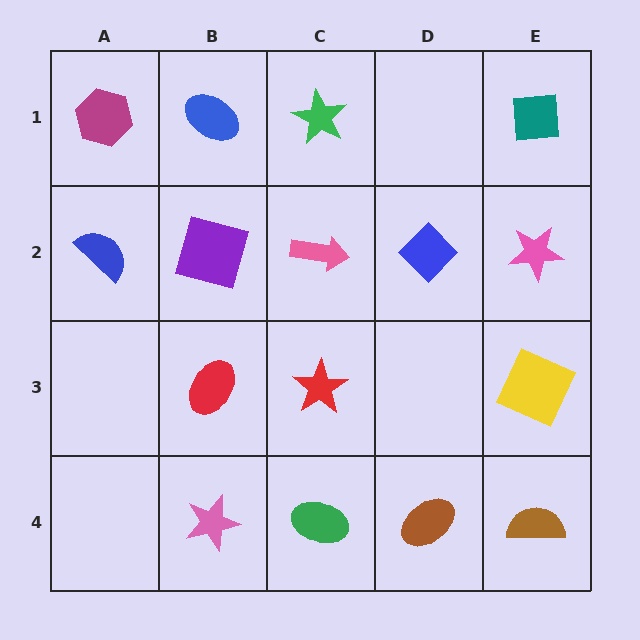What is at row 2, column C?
A pink arrow.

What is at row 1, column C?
A green star.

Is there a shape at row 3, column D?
No, that cell is empty.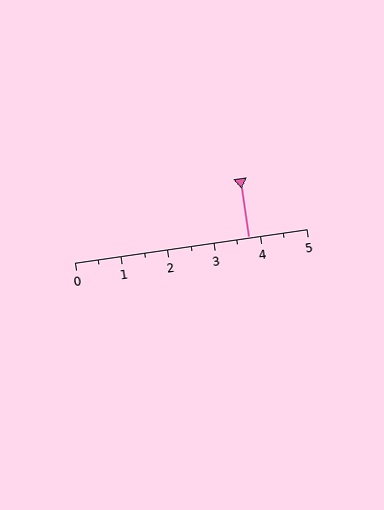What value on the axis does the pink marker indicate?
The marker indicates approximately 3.8.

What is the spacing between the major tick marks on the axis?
The major ticks are spaced 1 apart.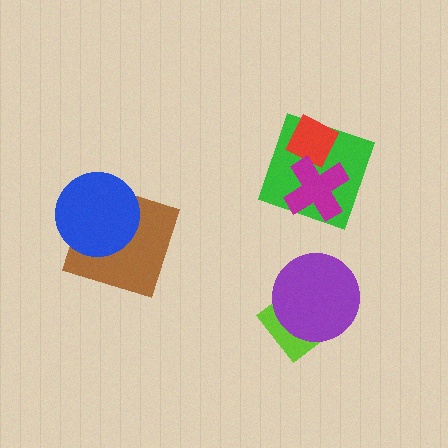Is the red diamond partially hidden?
Yes, it is partially covered by another shape.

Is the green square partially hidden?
Yes, it is partially covered by another shape.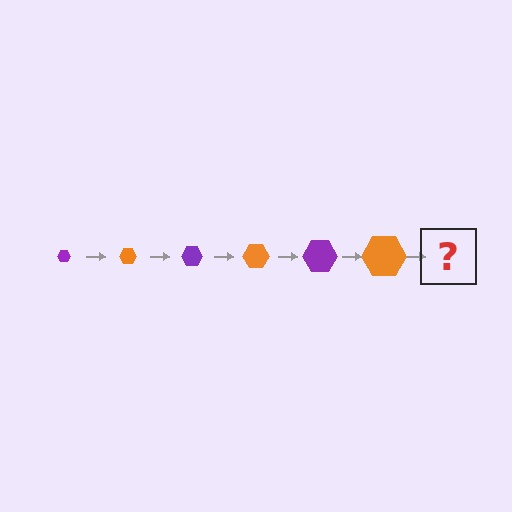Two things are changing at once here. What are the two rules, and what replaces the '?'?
The two rules are that the hexagon grows larger each step and the color cycles through purple and orange. The '?' should be a purple hexagon, larger than the previous one.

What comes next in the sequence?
The next element should be a purple hexagon, larger than the previous one.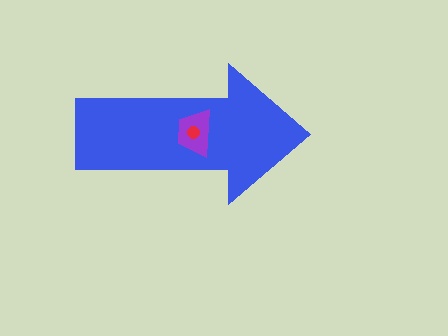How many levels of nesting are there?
3.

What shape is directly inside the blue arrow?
The purple trapezoid.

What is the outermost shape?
The blue arrow.